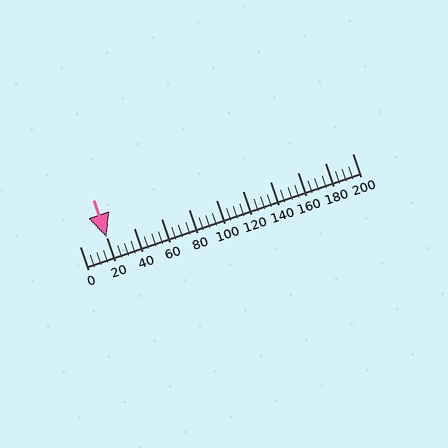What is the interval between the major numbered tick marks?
The major tick marks are spaced 20 units apart.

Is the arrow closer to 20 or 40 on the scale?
The arrow is closer to 20.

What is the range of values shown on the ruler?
The ruler shows values from 0 to 200.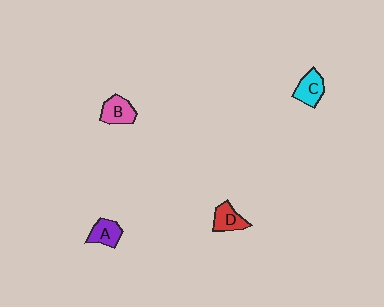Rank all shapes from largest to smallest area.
From largest to smallest: B (pink), C (cyan), D (red), A (purple).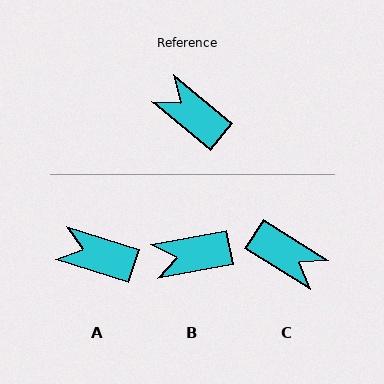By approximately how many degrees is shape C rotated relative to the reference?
Approximately 172 degrees clockwise.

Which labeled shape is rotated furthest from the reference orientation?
C, about 172 degrees away.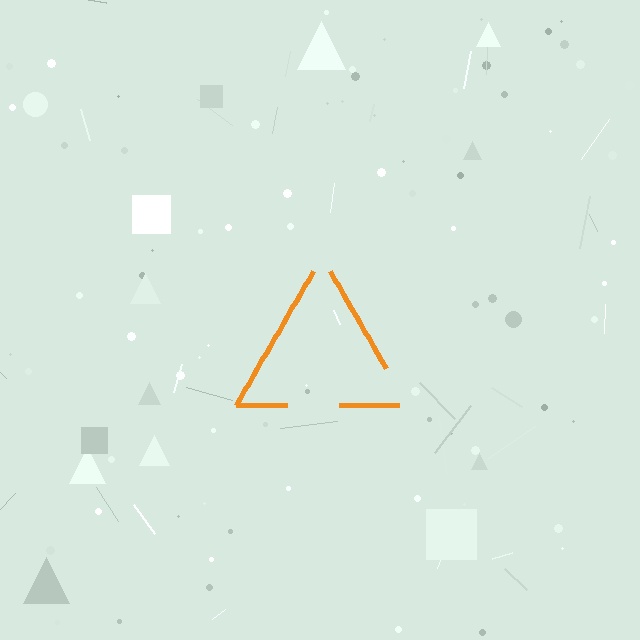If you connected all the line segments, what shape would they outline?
They would outline a triangle.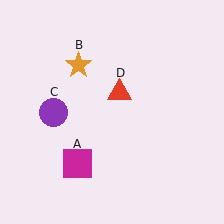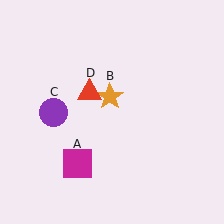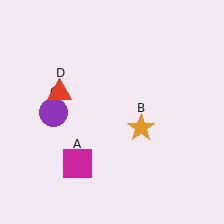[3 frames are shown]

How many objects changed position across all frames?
2 objects changed position: orange star (object B), red triangle (object D).